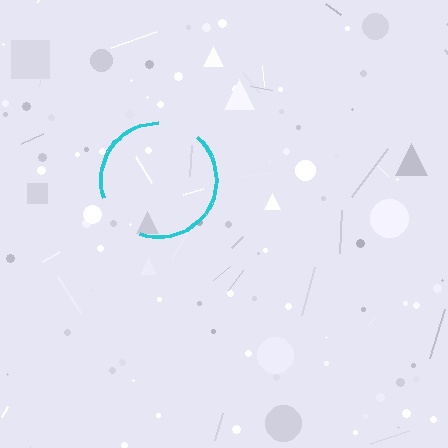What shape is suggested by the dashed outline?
The dashed outline suggests a circle.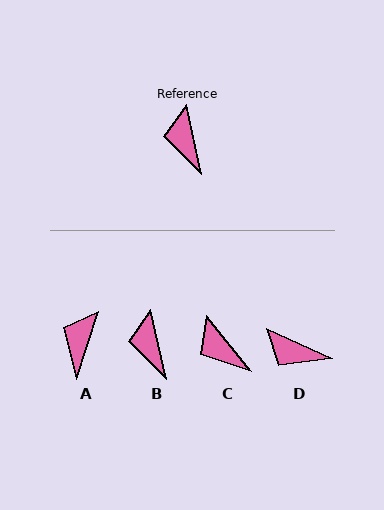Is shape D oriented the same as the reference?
No, it is off by about 53 degrees.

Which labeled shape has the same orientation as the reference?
B.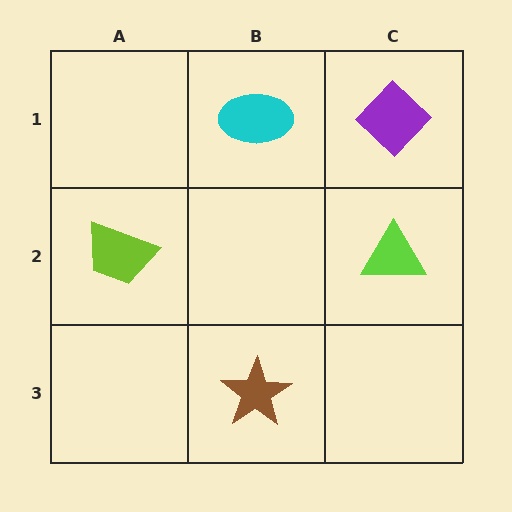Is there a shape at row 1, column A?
No, that cell is empty.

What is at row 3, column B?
A brown star.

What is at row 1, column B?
A cyan ellipse.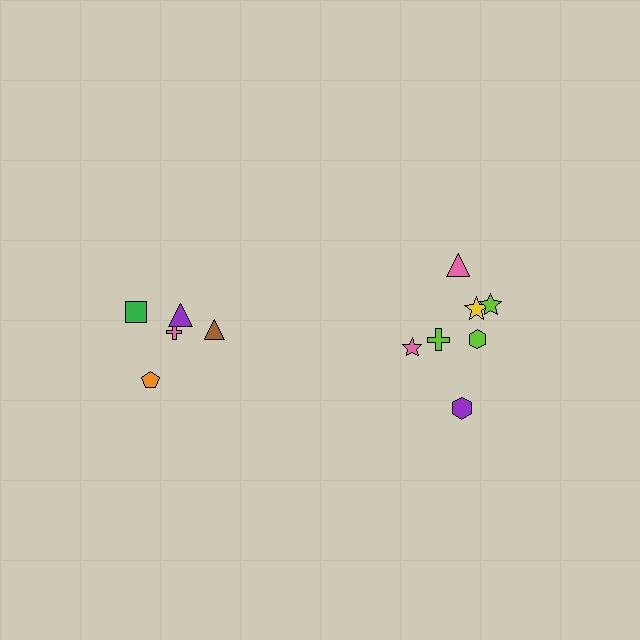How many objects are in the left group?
There are 5 objects.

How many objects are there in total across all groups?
There are 12 objects.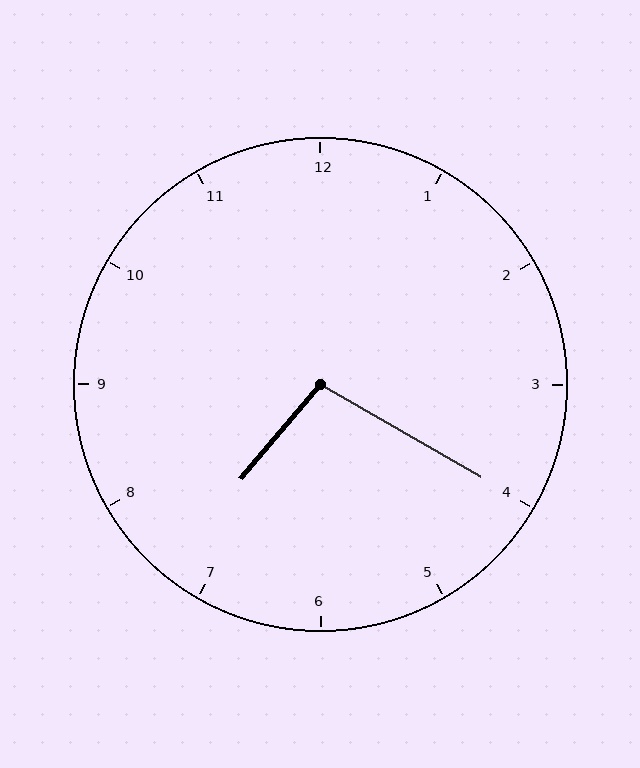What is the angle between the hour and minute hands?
Approximately 100 degrees.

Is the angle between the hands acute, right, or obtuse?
It is obtuse.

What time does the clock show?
7:20.